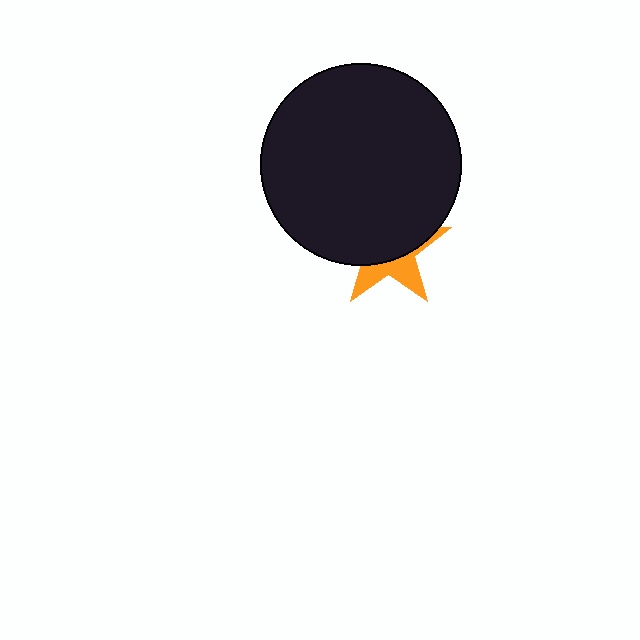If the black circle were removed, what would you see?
You would see the complete orange star.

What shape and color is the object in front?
The object in front is a black circle.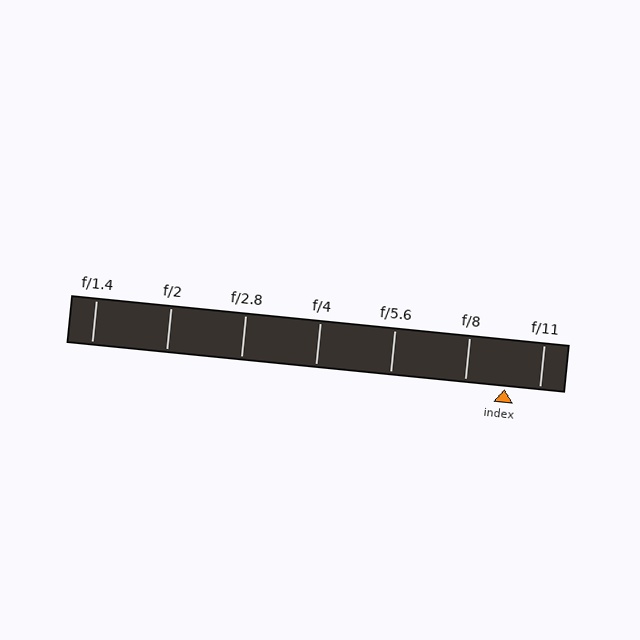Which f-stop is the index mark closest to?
The index mark is closest to f/11.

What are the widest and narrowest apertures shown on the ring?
The widest aperture shown is f/1.4 and the narrowest is f/11.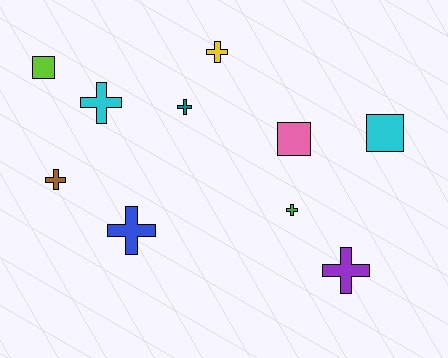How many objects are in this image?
There are 10 objects.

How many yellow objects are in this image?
There is 1 yellow object.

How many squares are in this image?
There are 3 squares.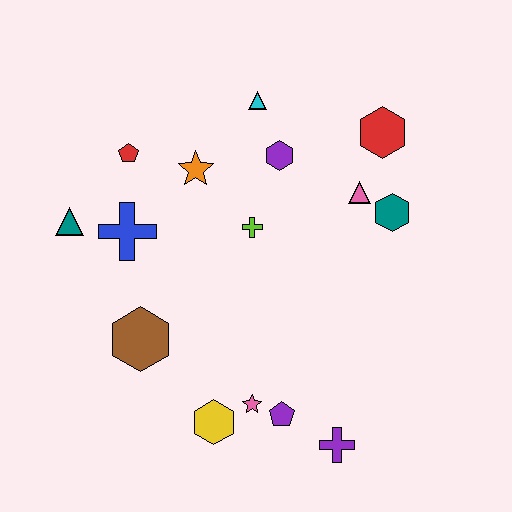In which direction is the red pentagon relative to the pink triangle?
The red pentagon is to the left of the pink triangle.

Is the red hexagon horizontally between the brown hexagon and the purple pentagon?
No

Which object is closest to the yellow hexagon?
The pink star is closest to the yellow hexagon.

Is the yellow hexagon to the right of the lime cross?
No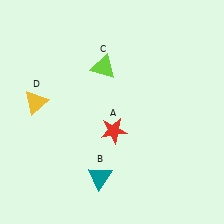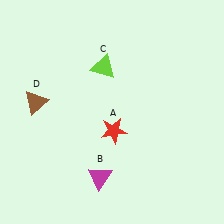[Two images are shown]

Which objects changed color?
B changed from teal to magenta. D changed from yellow to brown.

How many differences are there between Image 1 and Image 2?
There are 2 differences between the two images.